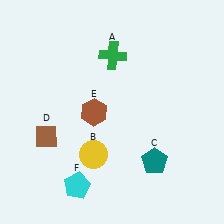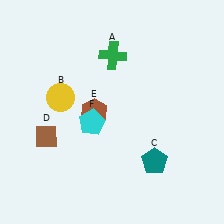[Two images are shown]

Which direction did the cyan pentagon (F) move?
The cyan pentagon (F) moved up.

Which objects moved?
The objects that moved are: the yellow circle (B), the cyan pentagon (F).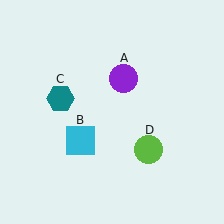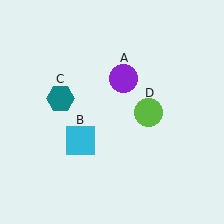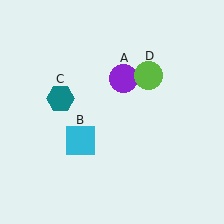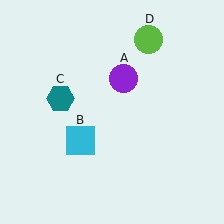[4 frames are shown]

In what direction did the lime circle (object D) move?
The lime circle (object D) moved up.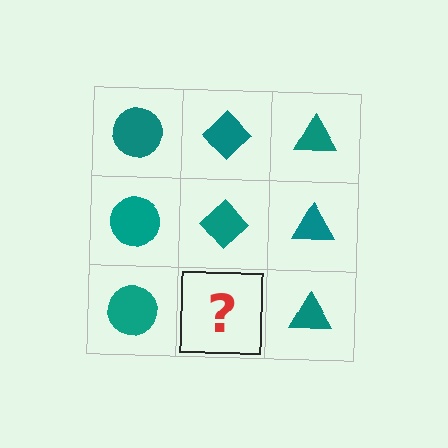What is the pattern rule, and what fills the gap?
The rule is that each column has a consistent shape. The gap should be filled with a teal diamond.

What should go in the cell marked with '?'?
The missing cell should contain a teal diamond.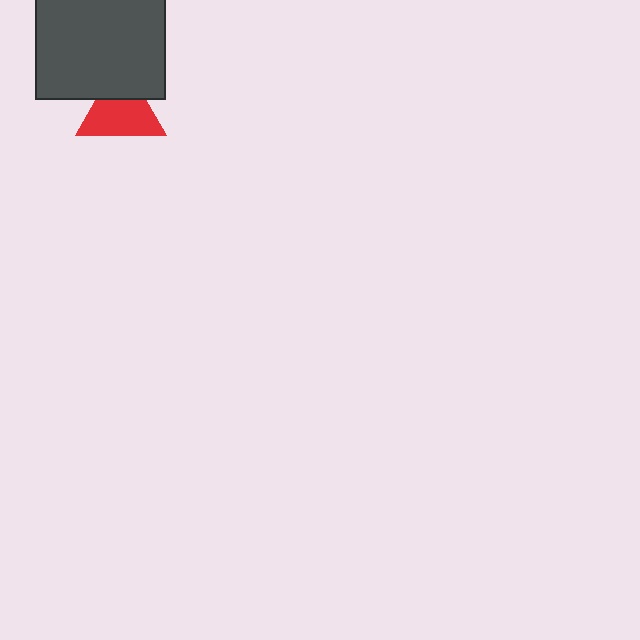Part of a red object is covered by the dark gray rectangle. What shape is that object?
It is a triangle.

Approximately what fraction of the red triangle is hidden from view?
Roughly 30% of the red triangle is hidden behind the dark gray rectangle.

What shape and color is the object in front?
The object in front is a dark gray rectangle.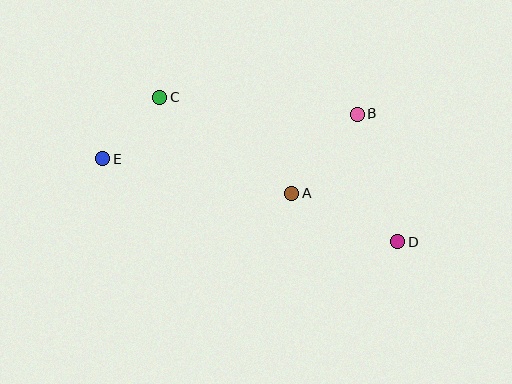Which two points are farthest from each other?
Points D and E are farthest from each other.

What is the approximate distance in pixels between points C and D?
The distance between C and D is approximately 278 pixels.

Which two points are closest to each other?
Points C and E are closest to each other.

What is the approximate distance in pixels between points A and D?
The distance between A and D is approximately 116 pixels.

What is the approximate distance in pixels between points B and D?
The distance between B and D is approximately 134 pixels.